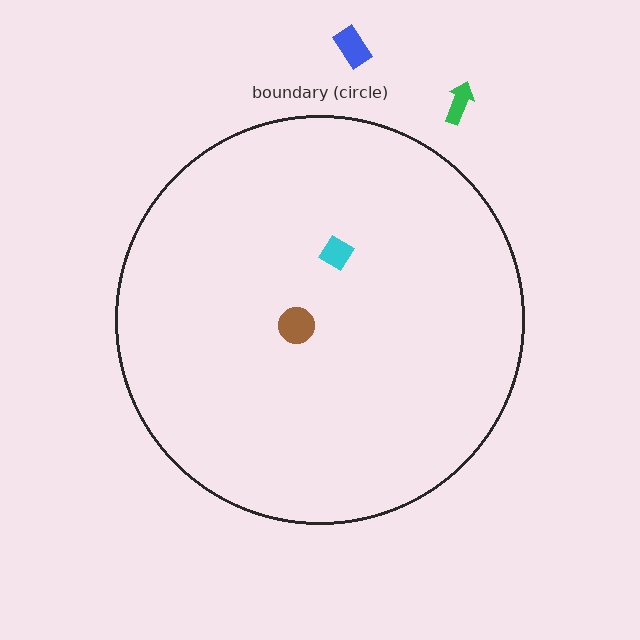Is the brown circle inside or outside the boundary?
Inside.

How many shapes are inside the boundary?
2 inside, 2 outside.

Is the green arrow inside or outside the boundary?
Outside.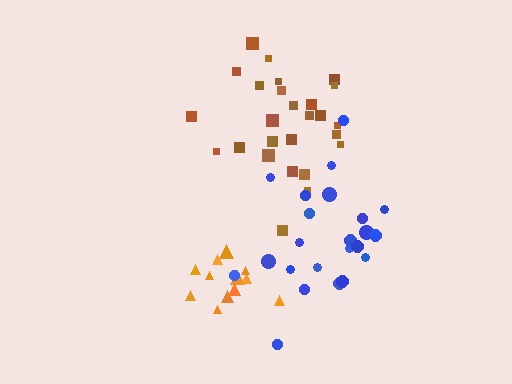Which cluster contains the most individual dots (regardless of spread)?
Brown (26).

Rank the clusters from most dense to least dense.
orange, brown, blue.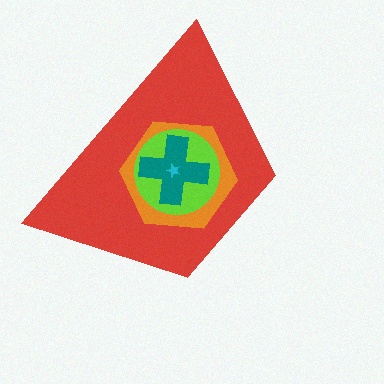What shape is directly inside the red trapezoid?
The orange hexagon.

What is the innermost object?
The cyan star.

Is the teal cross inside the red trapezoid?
Yes.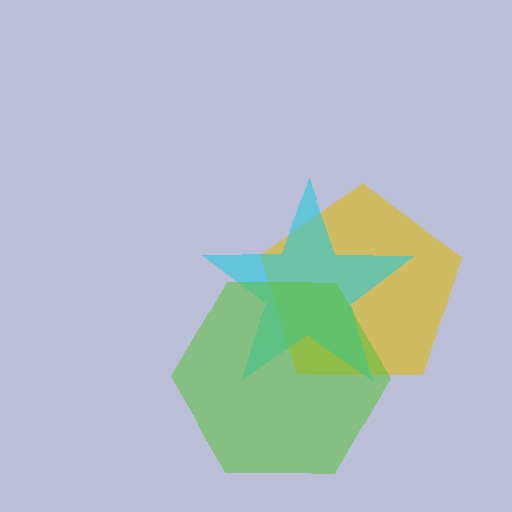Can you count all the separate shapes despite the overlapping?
Yes, there are 3 separate shapes.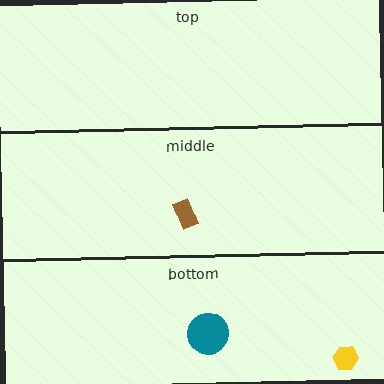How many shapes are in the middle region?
1.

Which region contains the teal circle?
The bottom region.